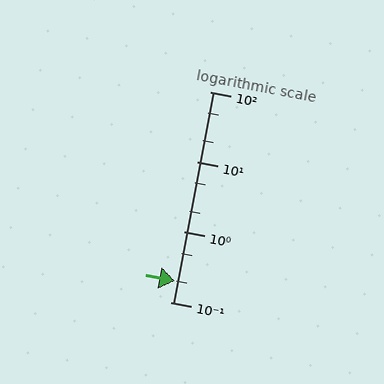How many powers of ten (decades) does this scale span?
The scale spans 3 decades, from 0.1 to 100.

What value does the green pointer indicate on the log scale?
The pointer indicates approximately 0.2.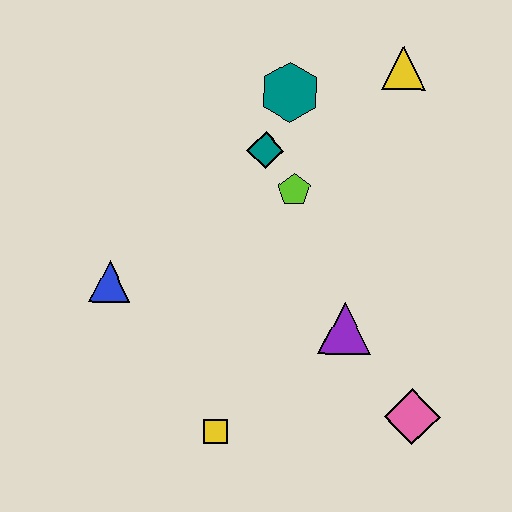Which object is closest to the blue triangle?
The yellow square is closest to the blue triangle.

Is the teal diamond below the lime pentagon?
No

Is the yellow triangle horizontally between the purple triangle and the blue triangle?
No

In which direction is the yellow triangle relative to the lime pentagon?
The yellow triangle is above the lime pentagon.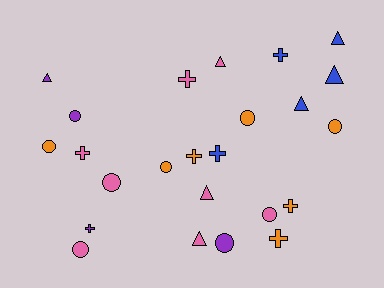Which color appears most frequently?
Pink, with 8 objects.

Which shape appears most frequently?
Circle, with 9 objects.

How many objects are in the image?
There are 24 objects.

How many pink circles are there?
There are 3 pink circles.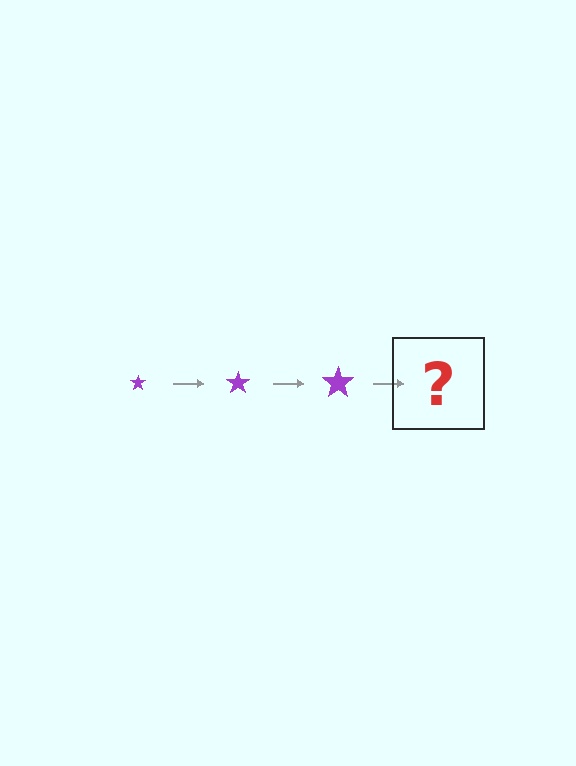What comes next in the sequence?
The next element should be a purple star, larger than the previous one.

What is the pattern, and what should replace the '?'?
The pattern is that the star gets progressively larger each step. The '?' should be a purple star, larger than the previous one.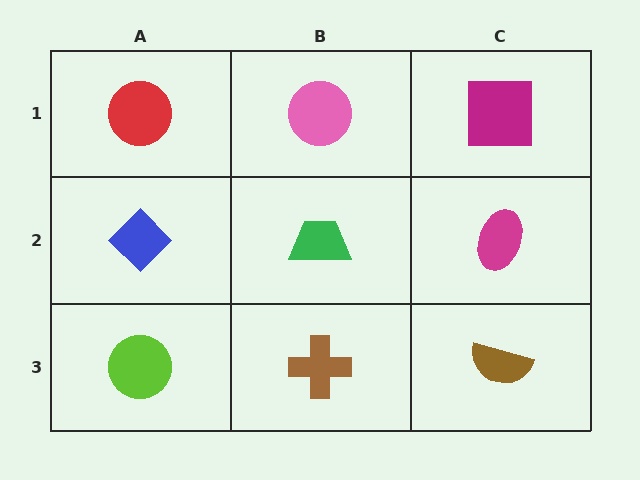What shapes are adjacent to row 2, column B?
A pink circle (row 1, column B), a brown cross (row 3, column B), a blue diamond (row 2, column A), a magenta ellipse (row 2, column C).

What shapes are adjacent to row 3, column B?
A green trapezoid (row 2, column B), a lime circle (row 3, column A), a brown semicircle (row 3, column C).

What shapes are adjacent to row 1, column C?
A magenta ellipse (row 2, column C), a pink circle (row 1, column B).